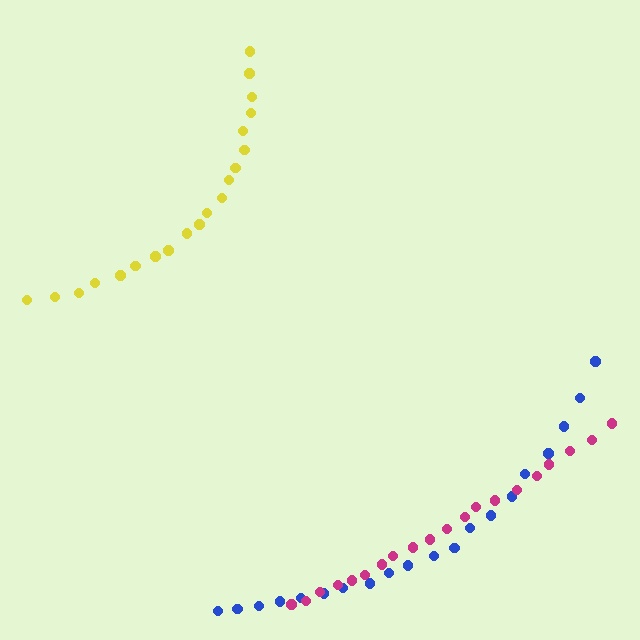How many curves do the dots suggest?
There are 3 distinct paths.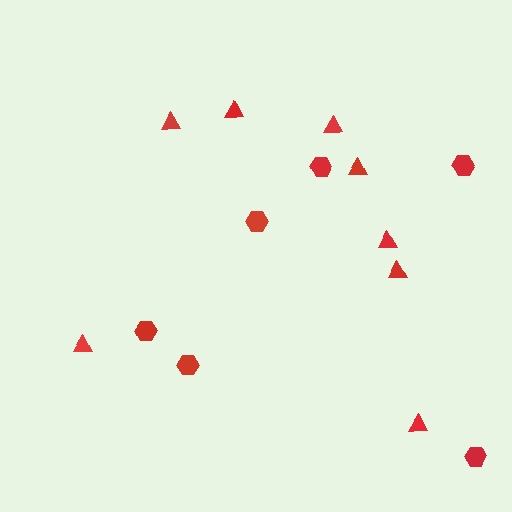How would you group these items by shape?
There are 2 groups: one group of triangles (8) and one group of hexagons (6).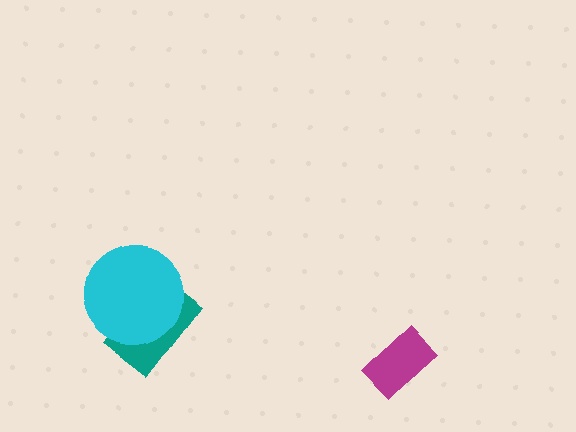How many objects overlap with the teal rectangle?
1 object overlaps with the teal rectangle.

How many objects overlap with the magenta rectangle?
0 objects overlap with the magenta rectangle.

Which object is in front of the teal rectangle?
The cyan circle is in front of the teal rectangle.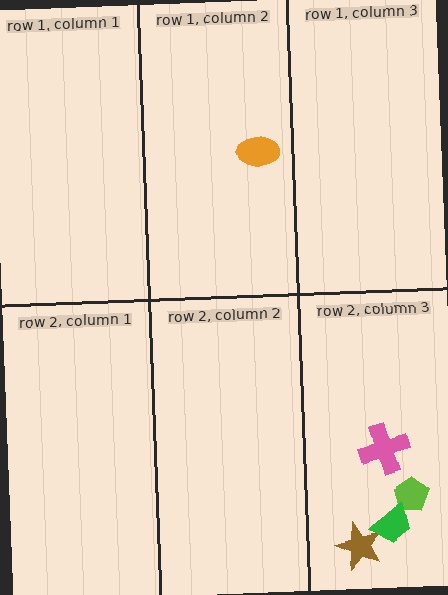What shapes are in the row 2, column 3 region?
The pink cross, the brown star, the lime pentagon, the green trapezoid.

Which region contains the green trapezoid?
The row 2, column 3 region.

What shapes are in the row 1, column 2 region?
The orange ellipse.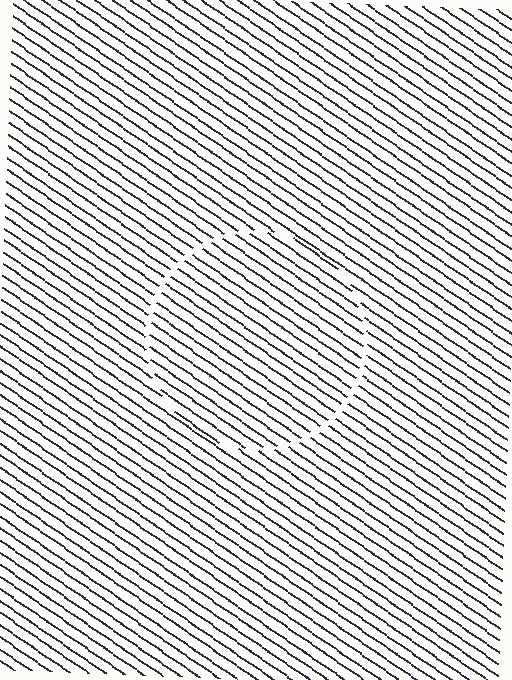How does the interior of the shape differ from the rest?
The interior of the shape contains the same grating, shifted by half a period — the contour is defined by the phase discontinuity where line-ends from the inner and outer gratings abut.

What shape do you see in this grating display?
An illusory circle. The interior of the shape contains the same grating, shifted by half a period — the contour is defined by the phase discontinuity where line-ends from the inner and outer gratings abut.